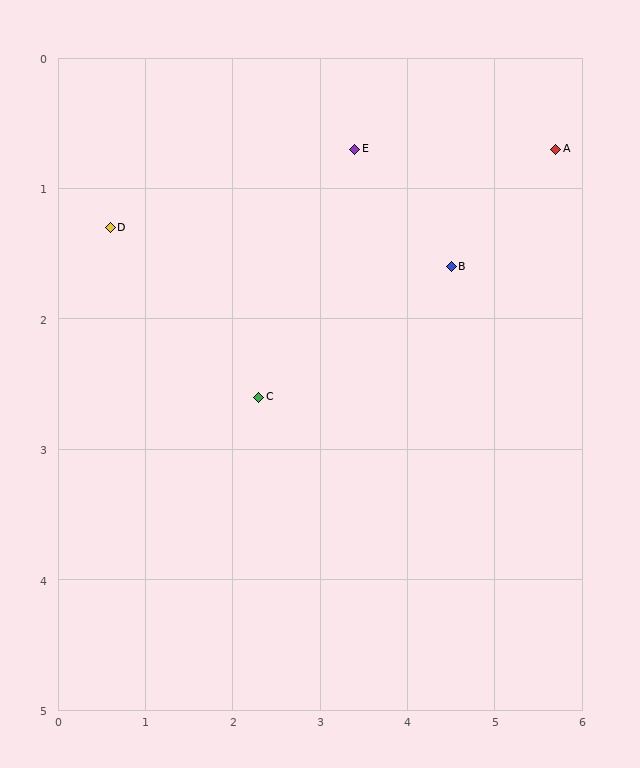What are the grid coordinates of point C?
Point C is at approximately (2.3, 2.6).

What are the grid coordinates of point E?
Point E is at approximately (3.4, 0.7).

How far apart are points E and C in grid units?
Points E and C are about 2.2 grid units apart.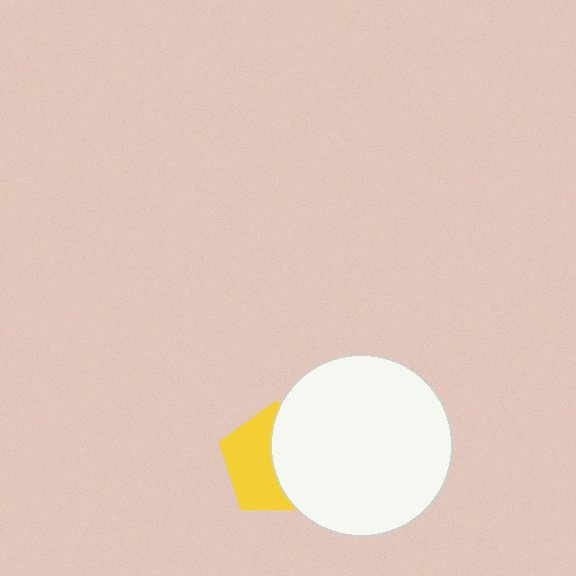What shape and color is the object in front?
The object in front is a white circle.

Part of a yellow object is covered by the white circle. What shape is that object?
It is a pentagon.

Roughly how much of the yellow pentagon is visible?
About half of it is visible (roughly 51%).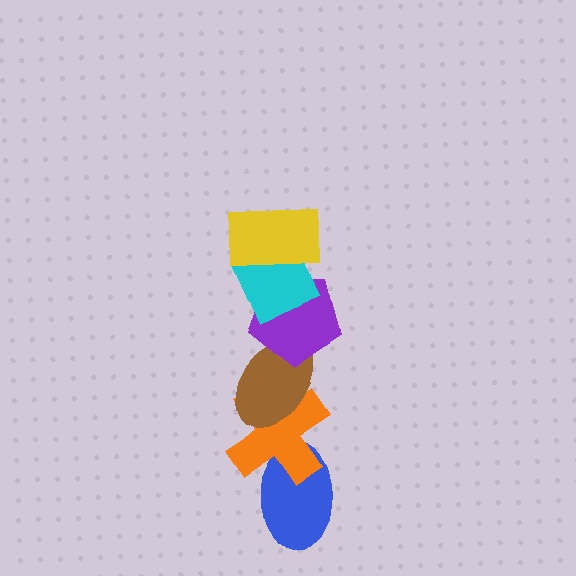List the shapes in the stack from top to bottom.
From top to bottom: the yellow rectangle, the cyan diamond, the purple pentagon, the brown ellipse, the orange cross, the blue ellipse.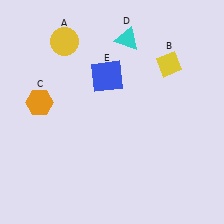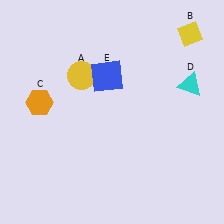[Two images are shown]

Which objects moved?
The objects that moved are: the yellow circle (A), the yellow diamond (B), the cyan triangle (D).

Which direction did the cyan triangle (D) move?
The cyan triangle (D) moved right.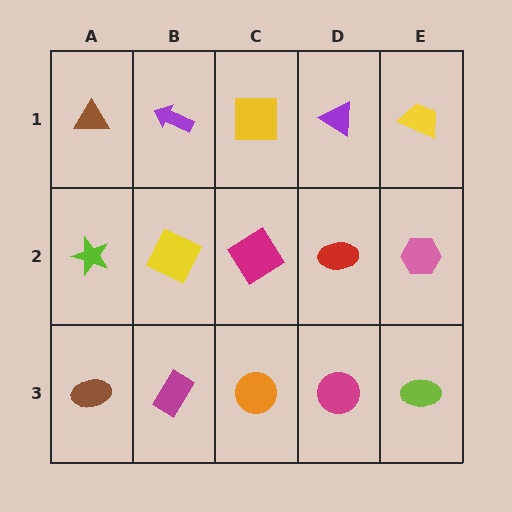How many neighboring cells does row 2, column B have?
4.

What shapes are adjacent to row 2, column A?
A brown triangle (row 1, column A), a brown ellipse (row 3, column A), a yellow square (row 2, column B).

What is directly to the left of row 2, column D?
A magenta diamond.